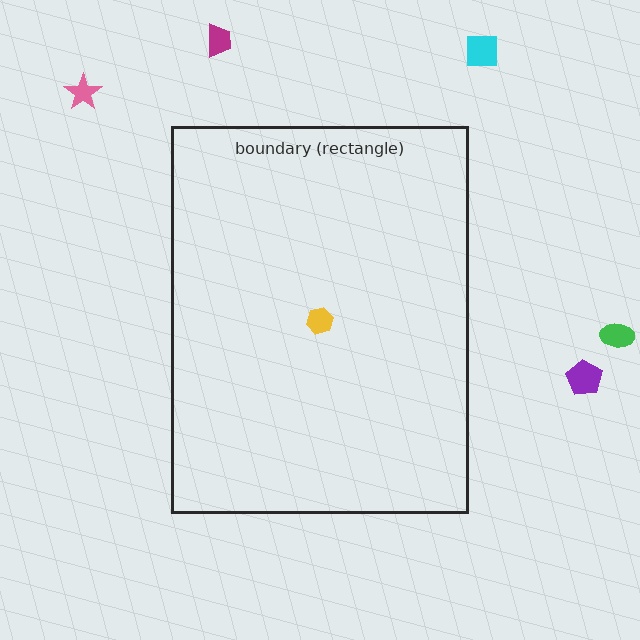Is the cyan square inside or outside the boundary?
Outside.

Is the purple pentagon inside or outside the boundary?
Outside.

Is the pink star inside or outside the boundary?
Outside.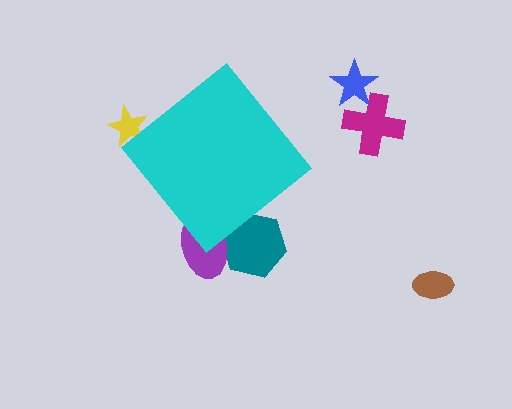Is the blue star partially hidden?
No, the blue star is fully visible.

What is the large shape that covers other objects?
A cyan diamond.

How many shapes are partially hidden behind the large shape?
3 shapes are partially hidden.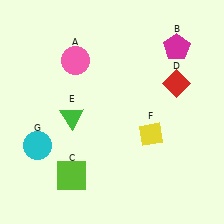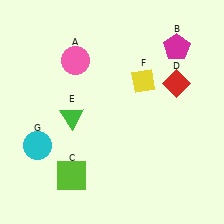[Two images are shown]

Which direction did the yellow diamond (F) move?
The yellow diamond (F) moved up.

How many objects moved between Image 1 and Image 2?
1 object moved between the two images.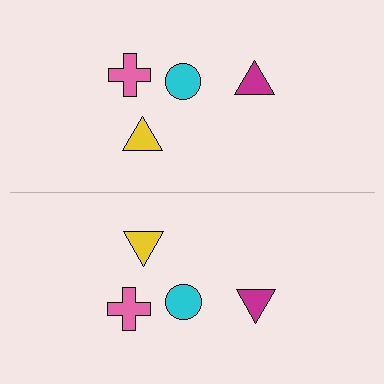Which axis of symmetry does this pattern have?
The pattern has a horizontal axis of symmetry running through the center of the image.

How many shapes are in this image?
There are 8 shapes in this image.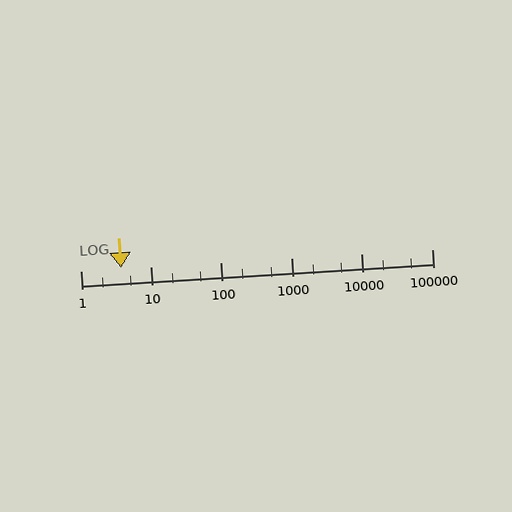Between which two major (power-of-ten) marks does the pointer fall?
The pointer is between 1 and 10.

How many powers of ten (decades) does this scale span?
The scale spans 5 decades, from 1 to 100000.